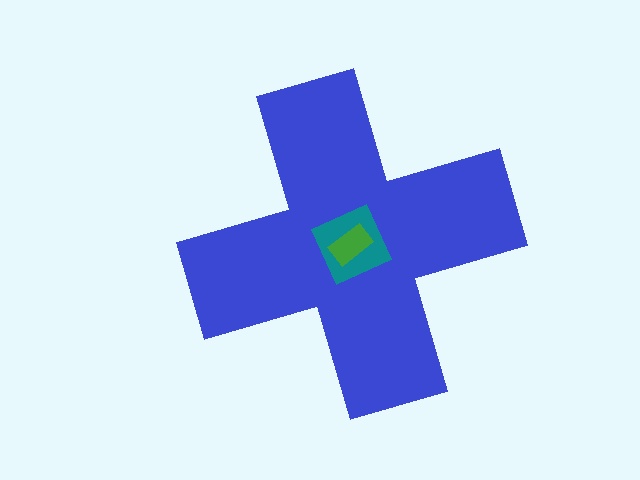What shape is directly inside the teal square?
The green rectangle.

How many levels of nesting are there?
3.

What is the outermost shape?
The blue cross.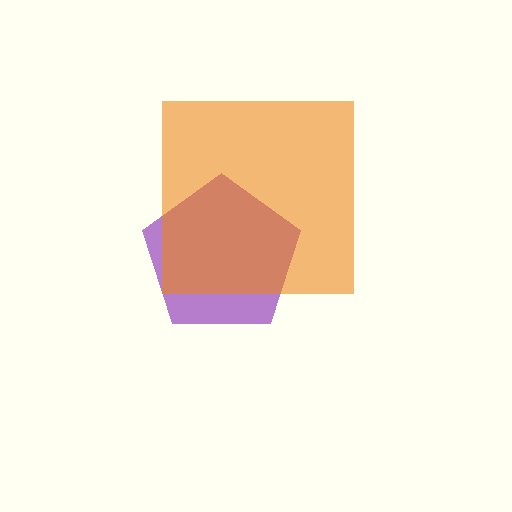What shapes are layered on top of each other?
The layered shapes are: a purple pentagon, an orange square.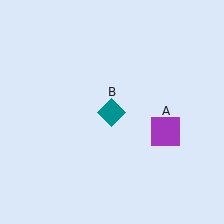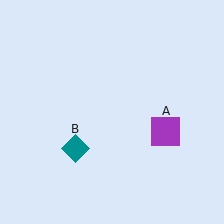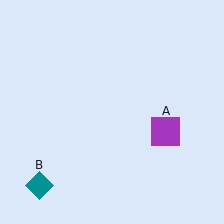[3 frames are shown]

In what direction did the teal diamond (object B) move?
The teal diamond (object B) moved down and to the left.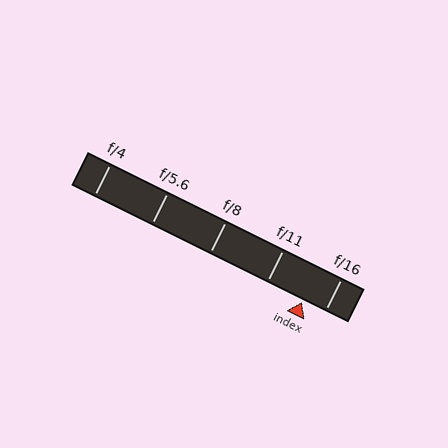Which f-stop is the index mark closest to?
The index mark is closest to f/16.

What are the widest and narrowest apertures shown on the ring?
The widest aperture shown is f/4 and the narrowest is f/16.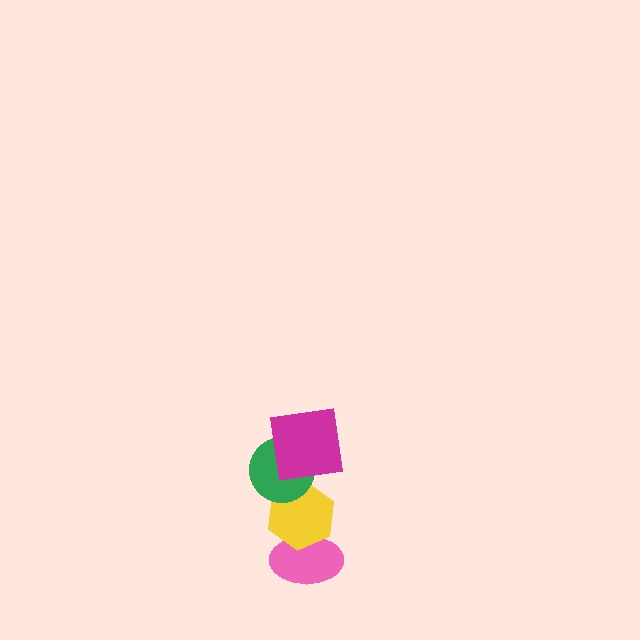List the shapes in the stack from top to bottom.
From top to bottom: the magenta square, the green circle, the yellow hexagon, the pink ellipse.